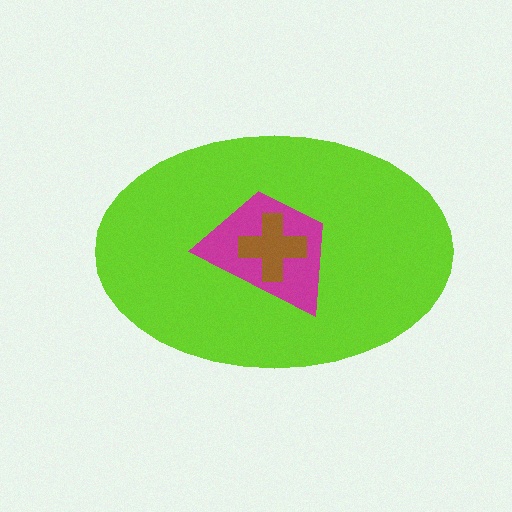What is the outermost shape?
The lime ellipse.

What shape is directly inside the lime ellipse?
The magenta trapezoid.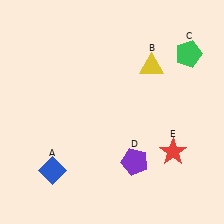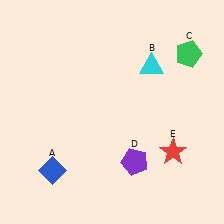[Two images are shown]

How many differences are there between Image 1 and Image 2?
There is 1 difference between the two images.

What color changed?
The triangle (B) changed from yellow in Image 1 to cyan in Image 2.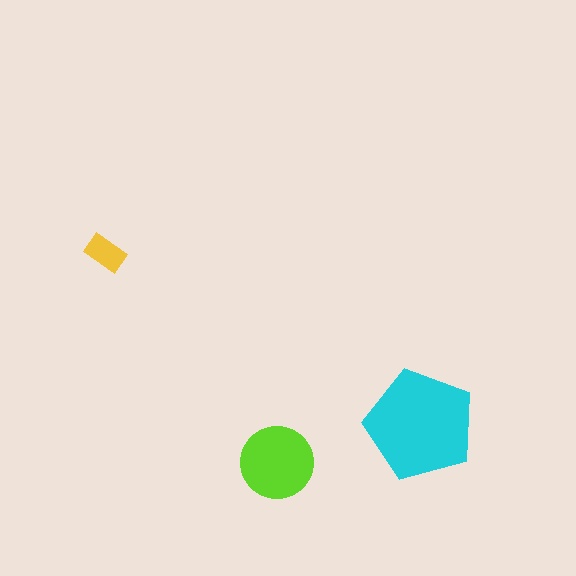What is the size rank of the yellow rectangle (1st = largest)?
3rd.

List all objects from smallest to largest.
The yellow rectangle, the lime circle, the cyan pentagon.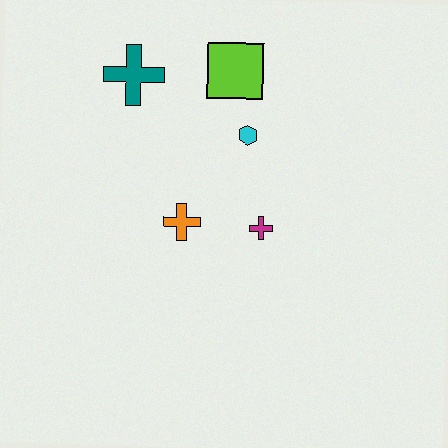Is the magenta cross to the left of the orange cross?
No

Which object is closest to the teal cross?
The lime square is closest to the teal cross.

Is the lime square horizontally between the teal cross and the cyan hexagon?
Yes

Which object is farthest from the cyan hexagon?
The teal cross is farthest from the cyan hexagon.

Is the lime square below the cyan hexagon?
No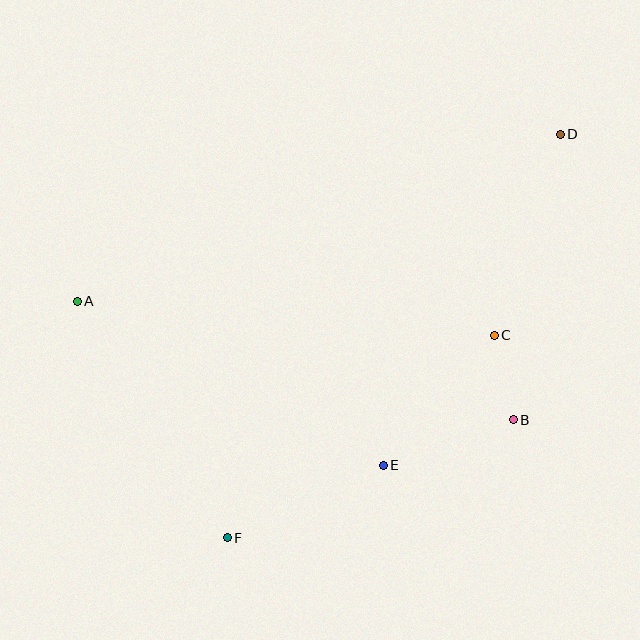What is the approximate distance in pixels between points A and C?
The distance between A and C is approximately 419 pixels.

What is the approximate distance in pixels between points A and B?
The distance between A and B is approximately 452 pixels.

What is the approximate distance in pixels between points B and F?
The distance between B and F is approximately 309 pixels.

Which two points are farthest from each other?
Points D and F are farthest from each other.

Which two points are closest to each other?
Points B and C are closest to each other.